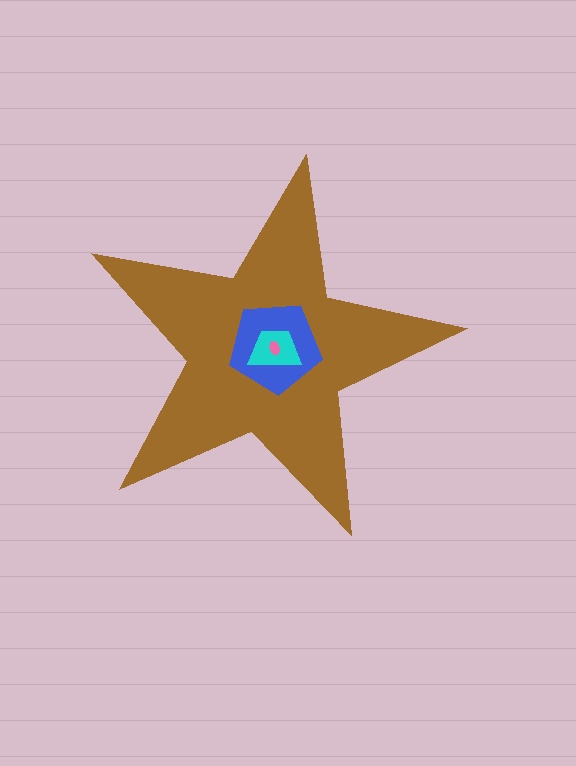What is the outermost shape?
The brown star.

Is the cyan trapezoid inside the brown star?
Yes.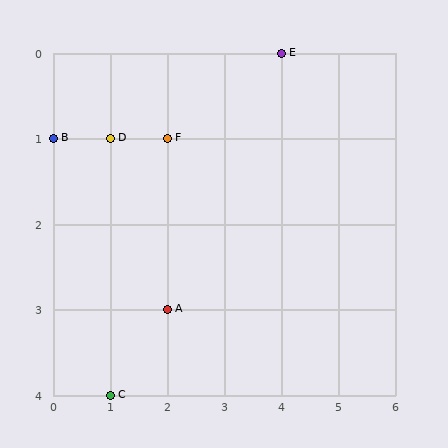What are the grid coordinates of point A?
Point A is at grid coordinates (2, 3).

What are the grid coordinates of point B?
Point B is at grid coordinates (0, 1).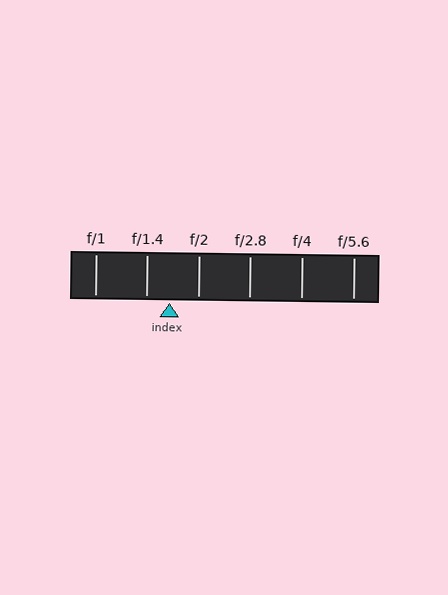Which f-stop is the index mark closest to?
The index mark is closest to f/1.4.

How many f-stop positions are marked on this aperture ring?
There are 6 f-stop positions marked.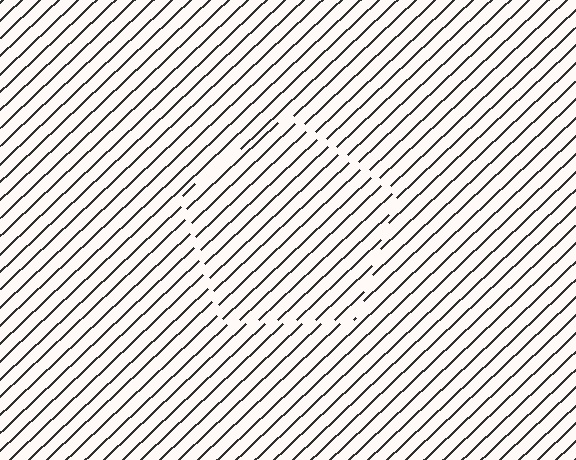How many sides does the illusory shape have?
5 sides — the line-ends trace a pentagon.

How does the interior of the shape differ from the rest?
The interior of the shape contains the same grating, shifted by half a period — the contour is defined by the phase discontinuity where line-ends from the inner and outer gratings abut.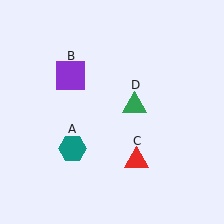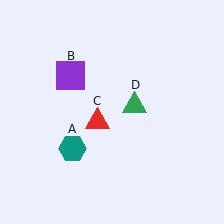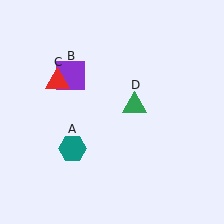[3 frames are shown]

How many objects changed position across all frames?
1 object changed position: red triangle (object C).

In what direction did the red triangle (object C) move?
The red triangle (object C) moved up and to the left.